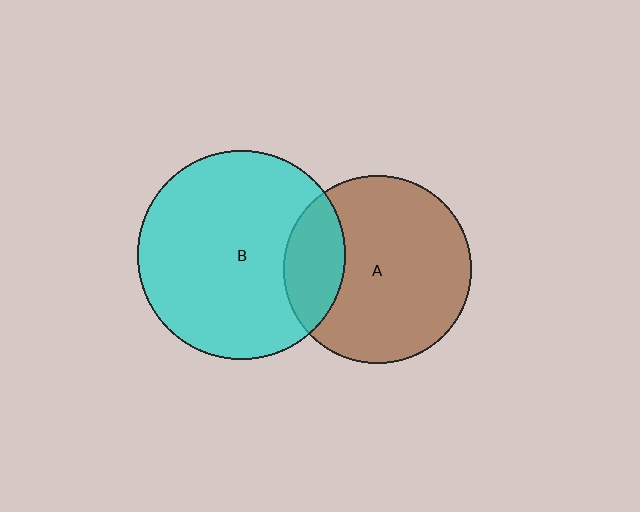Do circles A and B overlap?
Yes.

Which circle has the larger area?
Circle B (cyan).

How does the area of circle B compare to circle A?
Approximately 1.2 times.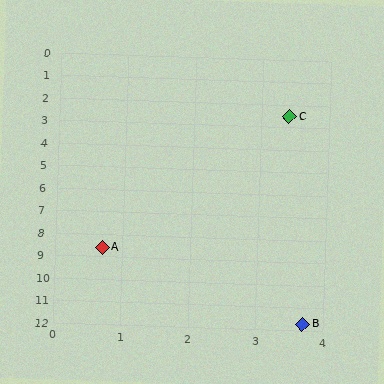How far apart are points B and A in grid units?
Points B and A are about 4.3 grid units apart.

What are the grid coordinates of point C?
Point C is at approximately (3.4, 2.5).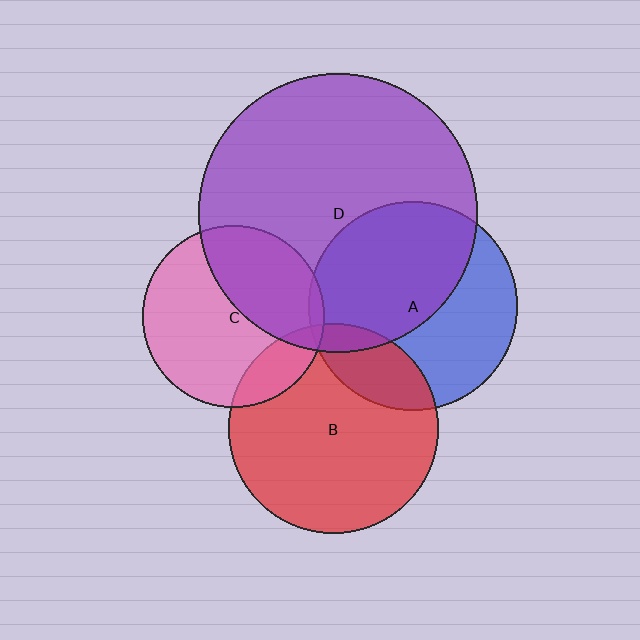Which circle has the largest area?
Circle D (purple).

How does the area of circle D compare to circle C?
Approximately 2.3 times.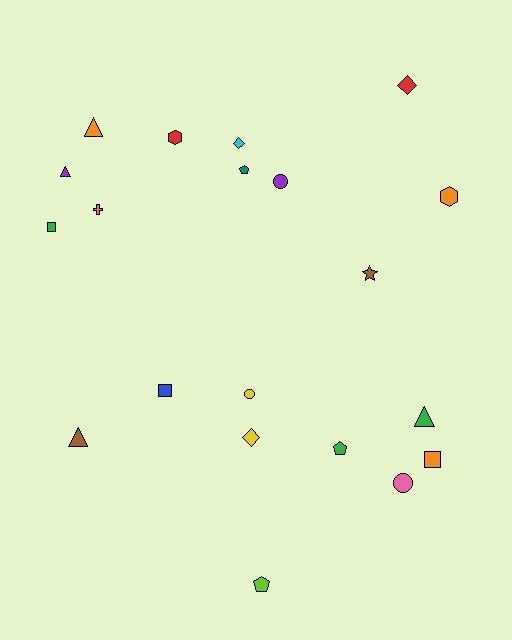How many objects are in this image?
There are 20 objects.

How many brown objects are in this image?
There are 2 brown objects.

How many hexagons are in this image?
There are 2 hexagons.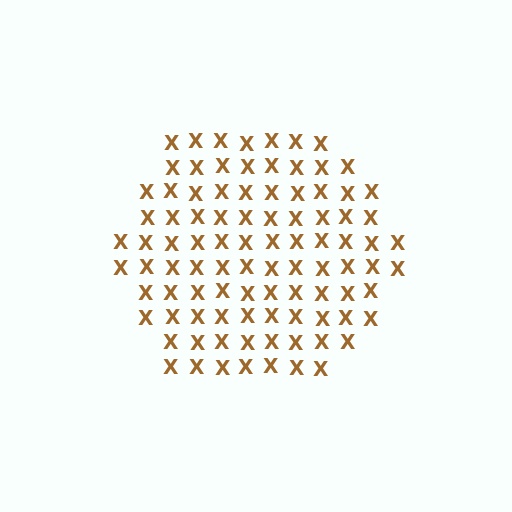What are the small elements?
The small elements are letter X's.